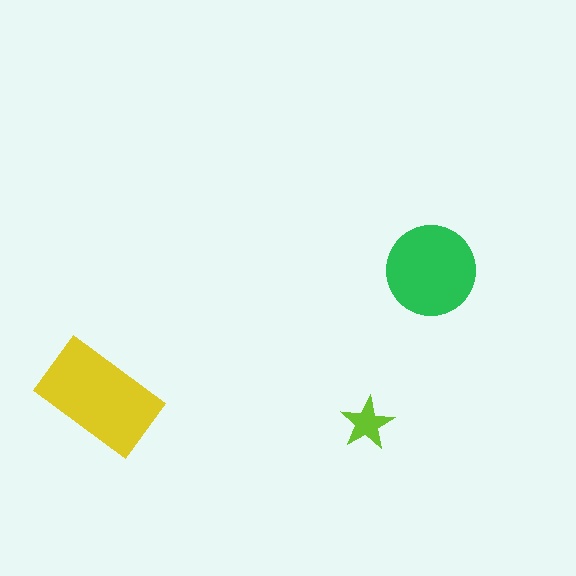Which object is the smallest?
The lime star.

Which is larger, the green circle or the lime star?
The green circle.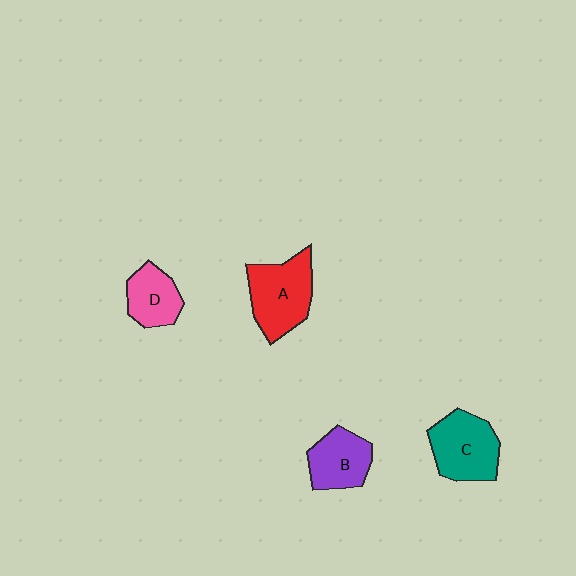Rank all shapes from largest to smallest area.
From largest to smallest: A (red), C (teal), B (purple), D (pink).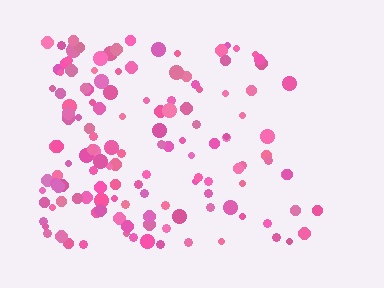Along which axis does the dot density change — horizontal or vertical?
Horizontal.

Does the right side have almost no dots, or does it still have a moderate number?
Still a moderate number, just noticeably fewer than the left.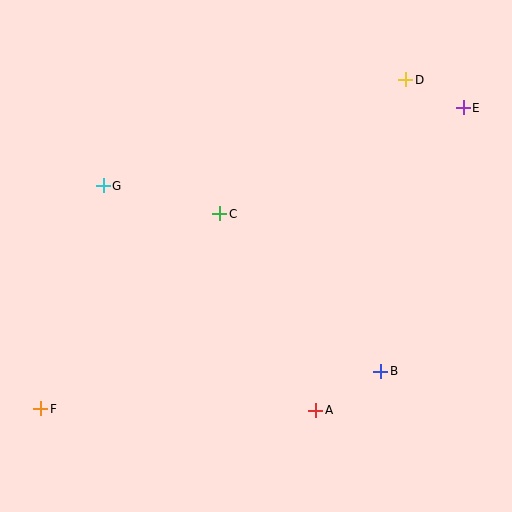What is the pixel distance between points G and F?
The distance between G and F is 232 pixels.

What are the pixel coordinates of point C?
Point C is at (220, 214).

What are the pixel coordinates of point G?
Point G is at (103, 186).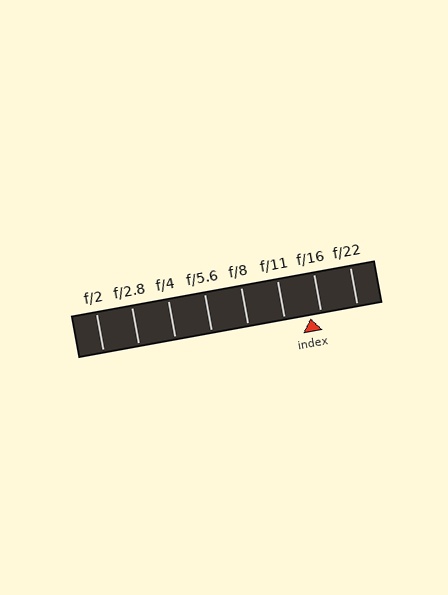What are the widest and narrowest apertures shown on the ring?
The widest aperture shown is f/2 and the narrowest is f/22.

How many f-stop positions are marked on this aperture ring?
There are 8 f-stop positions marked.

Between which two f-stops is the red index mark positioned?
The index mark is between f/11 and f/16.